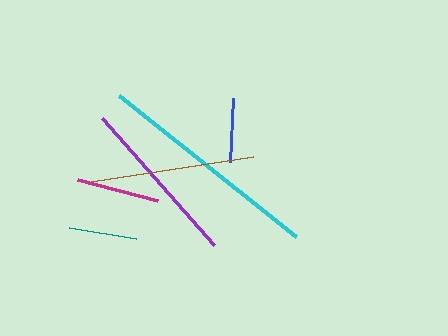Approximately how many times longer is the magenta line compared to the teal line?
The magenta line is approximately 1.2 times the length of the teal line.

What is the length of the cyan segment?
The cyan segment is approximately 227 pixels long.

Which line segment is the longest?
The cyan line is the longest at approximately 227 pixels.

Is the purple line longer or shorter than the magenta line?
The purple line is longer than the magenta line.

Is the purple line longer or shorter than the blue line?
The purple line is longer than the blue line.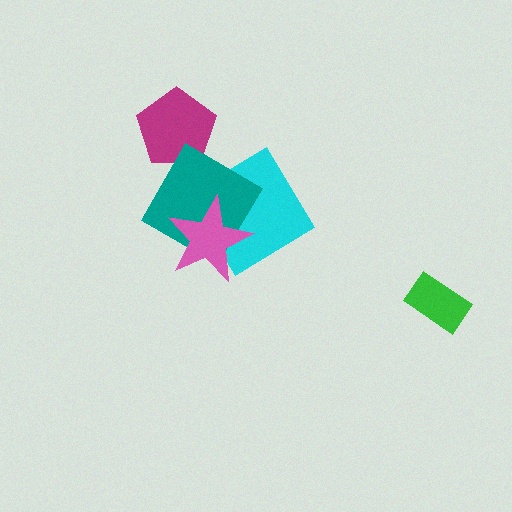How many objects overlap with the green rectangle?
0 objects overlap with the green rectangle.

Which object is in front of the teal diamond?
The pink star is in front of the teal diamond.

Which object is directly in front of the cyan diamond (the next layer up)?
The teal diamond is directly in front of the cyan diamond.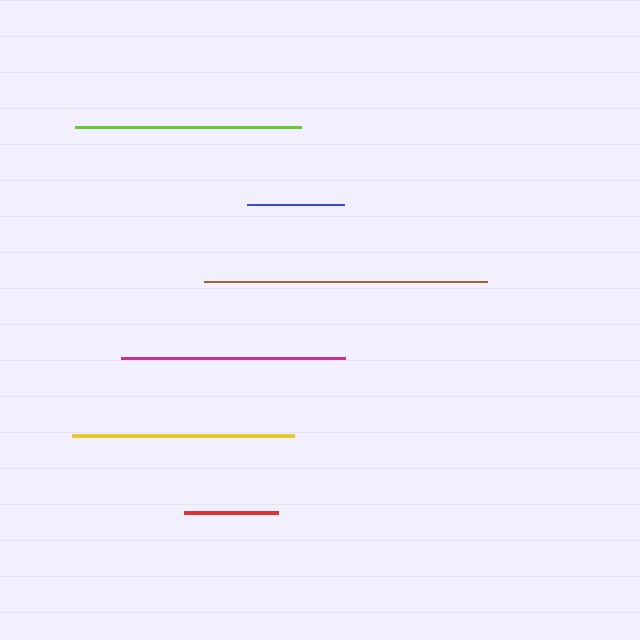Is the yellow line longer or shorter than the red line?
The yellow line is longer than the red line.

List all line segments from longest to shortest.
From longest to shortest: brown, lime, magenta, yellow, blue, red.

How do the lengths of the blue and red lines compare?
The blue and red lines are approximately the same length.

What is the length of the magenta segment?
The magenta segment is approximately 223 pixels long.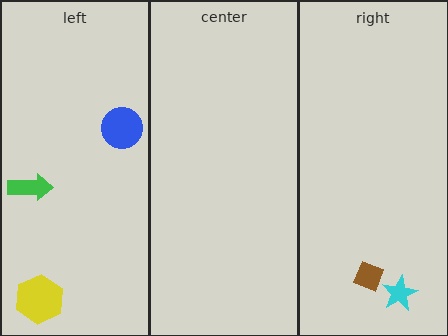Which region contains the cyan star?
The right region.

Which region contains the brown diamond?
The right region.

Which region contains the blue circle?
The left region.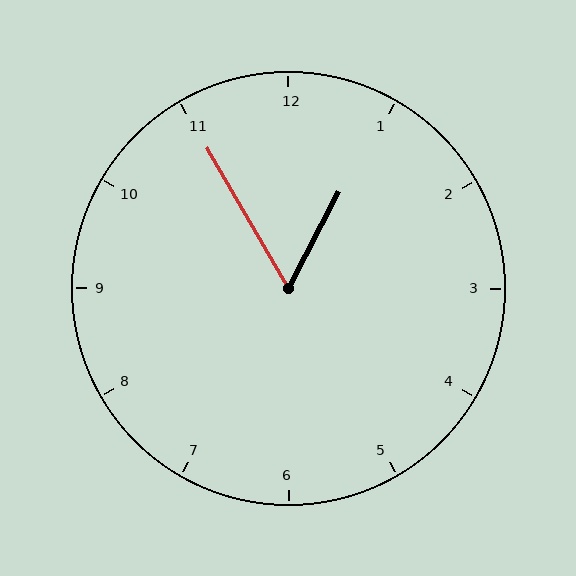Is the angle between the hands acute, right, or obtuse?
It is acute.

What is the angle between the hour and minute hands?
Approximately 58 degrees.